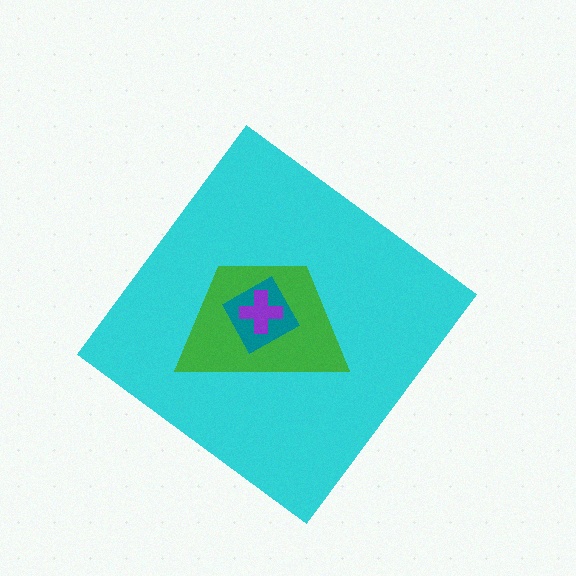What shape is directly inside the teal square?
The purple cross.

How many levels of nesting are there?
4.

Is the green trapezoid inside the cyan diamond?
Yes.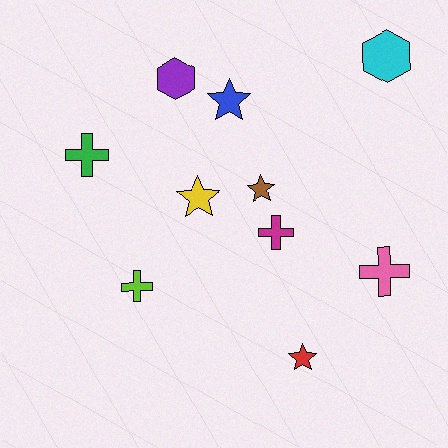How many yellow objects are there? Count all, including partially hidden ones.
There is 1 yellow object.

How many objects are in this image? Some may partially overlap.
There are 10 objects.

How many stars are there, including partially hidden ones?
There are 4 stars.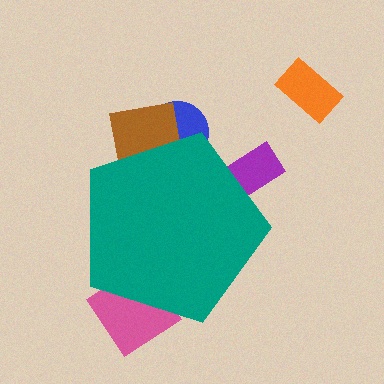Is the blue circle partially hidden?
Yes, the blue circle is partially hidden behind the teal pentagon.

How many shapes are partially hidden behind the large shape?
4 shapes are partially hidden.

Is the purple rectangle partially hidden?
Yes, the purple rectangle is partially hidden behind the teal pentagon.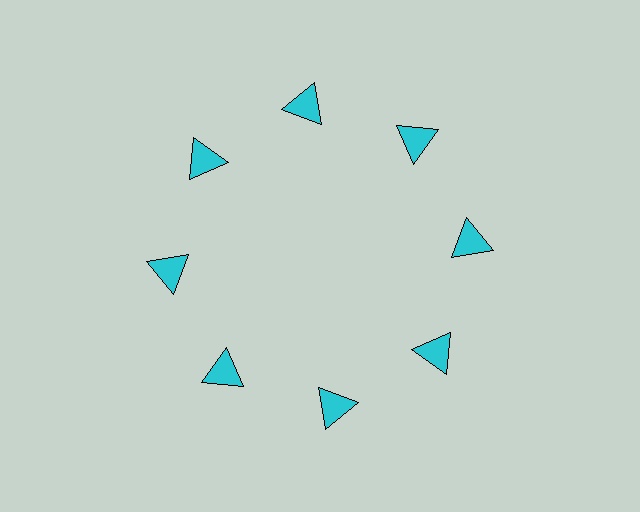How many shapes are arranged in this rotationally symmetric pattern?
There are 8 shapes, arranged in 8 groups of 1.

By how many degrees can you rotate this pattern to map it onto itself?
The pattern maps onto itself every 45 degrees of rotation.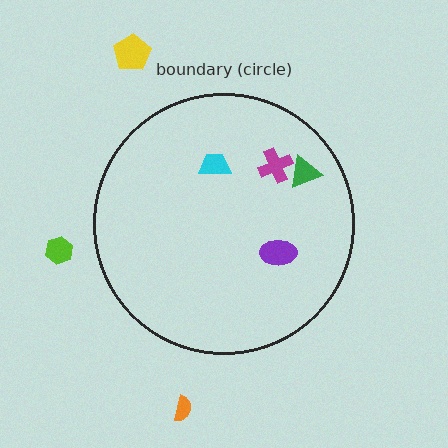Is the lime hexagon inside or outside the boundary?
Outside.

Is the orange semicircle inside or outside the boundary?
Outside.